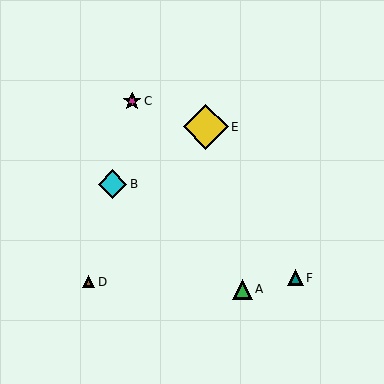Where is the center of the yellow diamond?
The center of the yellow diamond is at (206, 127).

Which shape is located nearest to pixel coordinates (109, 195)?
The cyan diamond (labeled B) at (112, 184) is nearest to that location.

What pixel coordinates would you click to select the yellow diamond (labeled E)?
Click at (206, 127) to select the yellow diamond E.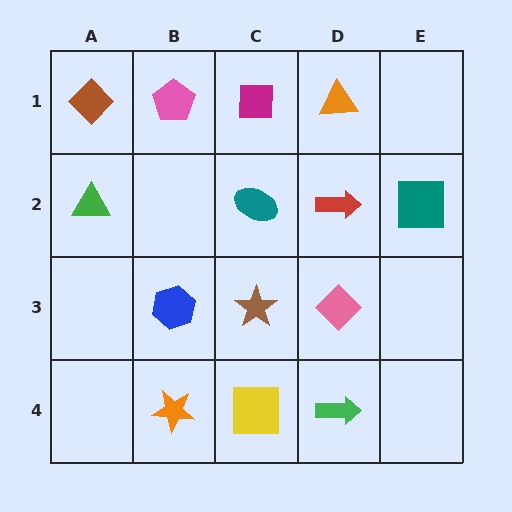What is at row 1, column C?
A magenta square.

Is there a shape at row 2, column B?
No, that cell is empty.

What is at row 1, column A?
A brown diamond.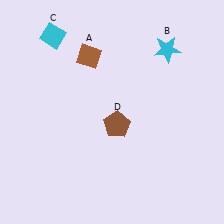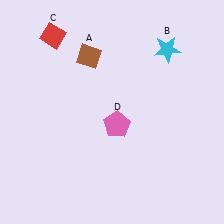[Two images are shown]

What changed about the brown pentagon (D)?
In Image 1, D is brown. In Image 2, it changed to pink.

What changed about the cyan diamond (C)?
In Image 1, C is cyan. In Image 2, it changed to red.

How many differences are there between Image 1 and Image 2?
There are 2 differences between the two images.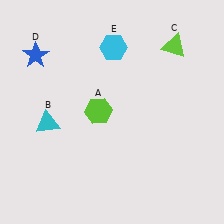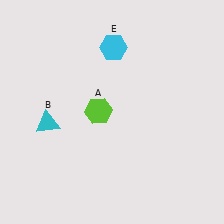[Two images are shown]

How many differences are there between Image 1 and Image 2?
There are 2 differences between the two images.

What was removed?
The blue star (D), the lime triangle (C) were removed in Image 2.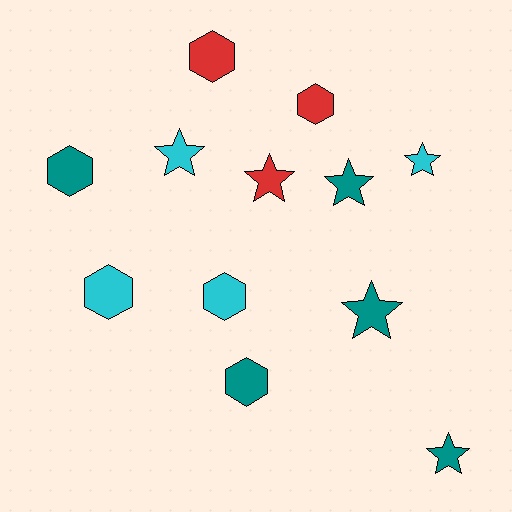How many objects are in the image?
There are 12 objects.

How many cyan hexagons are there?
There are 2 cyan hexagons.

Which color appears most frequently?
Teal, with 5 objects.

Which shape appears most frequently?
Hexagon, with 6 objects.